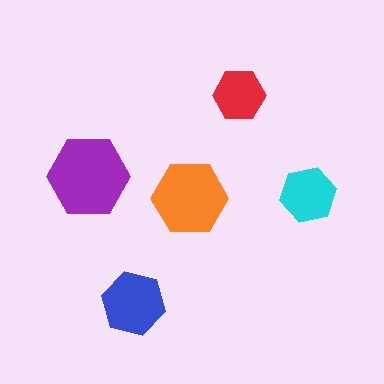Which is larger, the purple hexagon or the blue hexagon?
The purple one.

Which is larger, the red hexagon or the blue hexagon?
The blue one.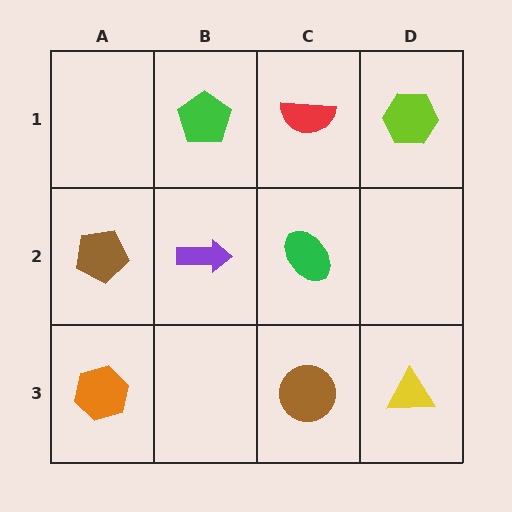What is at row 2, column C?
A green ellipse.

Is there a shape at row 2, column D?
No, that cell is empty.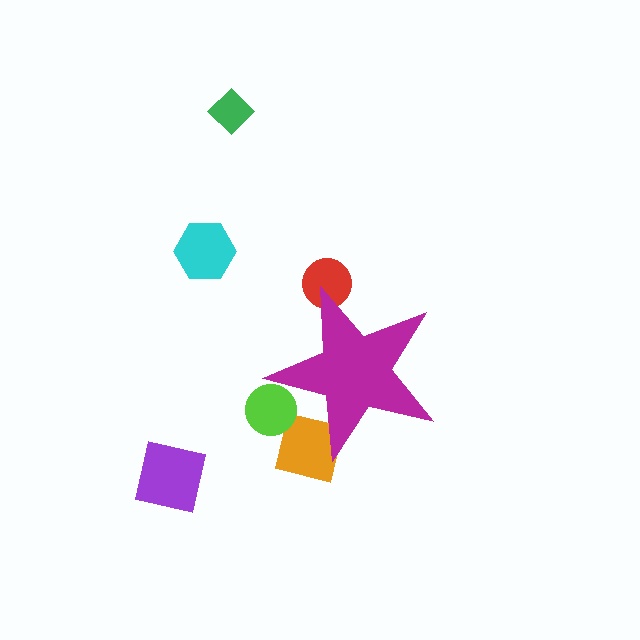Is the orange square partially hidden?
Yes, the orange square is partially hidden behind the magenta star.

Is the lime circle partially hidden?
Yes, the lime circle is partially hidden behind the magenta star.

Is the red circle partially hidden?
Yes, the red circle is partially hidden behind the magenta star.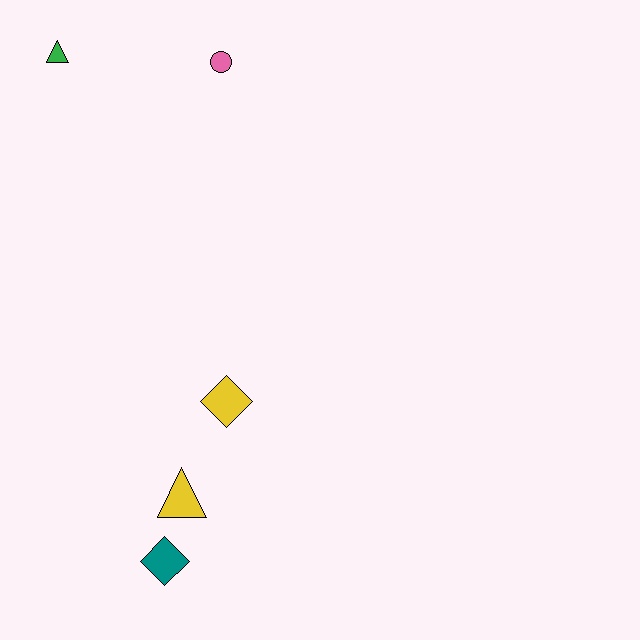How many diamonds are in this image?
There are 2 diamonds.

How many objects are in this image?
There are 5 objects.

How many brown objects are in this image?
There are no brown objects.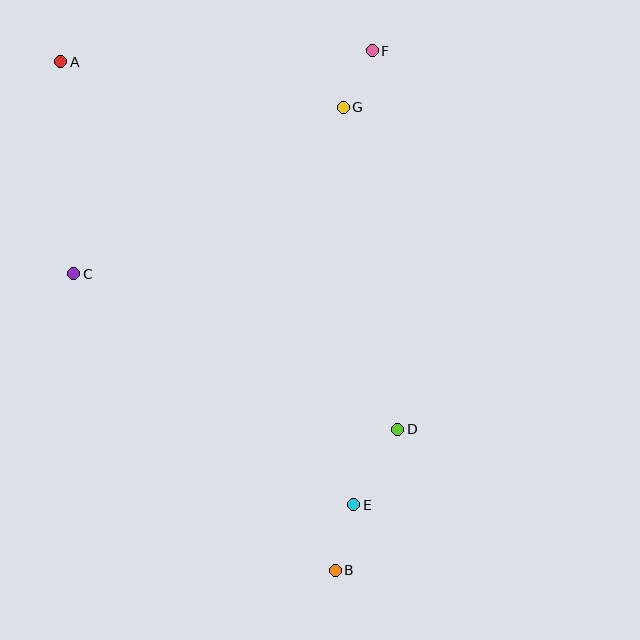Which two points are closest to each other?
Points F and G are closest to each other.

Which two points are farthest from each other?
Points A and B are farthest from each other.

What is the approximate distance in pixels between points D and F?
The distance between D and F is approximately 379 pixels.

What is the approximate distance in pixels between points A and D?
The distance between A and D is approximately 498 pixels.